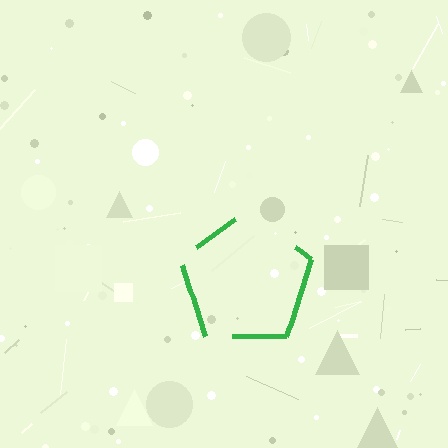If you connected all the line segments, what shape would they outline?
They would outline a pentagon.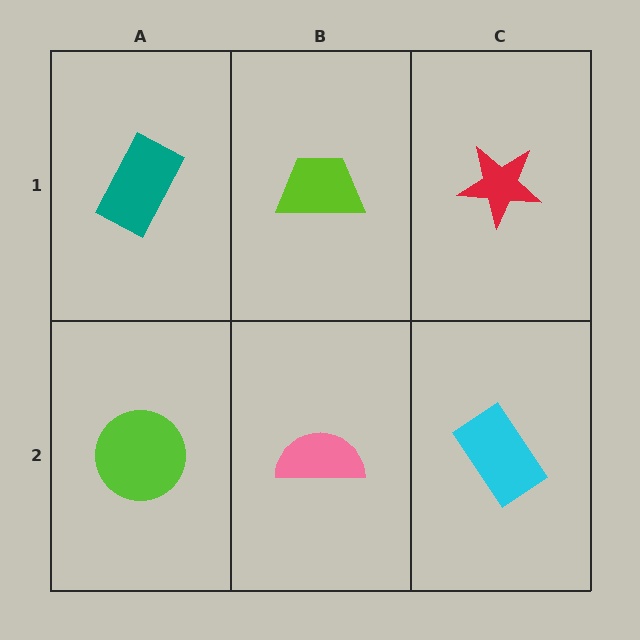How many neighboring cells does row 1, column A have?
2.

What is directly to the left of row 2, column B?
A lime circle.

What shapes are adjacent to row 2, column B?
A lime trapezoid (row 1, column B), a lime circle (row 2, column A), a cyan rectangle (row 2, column C).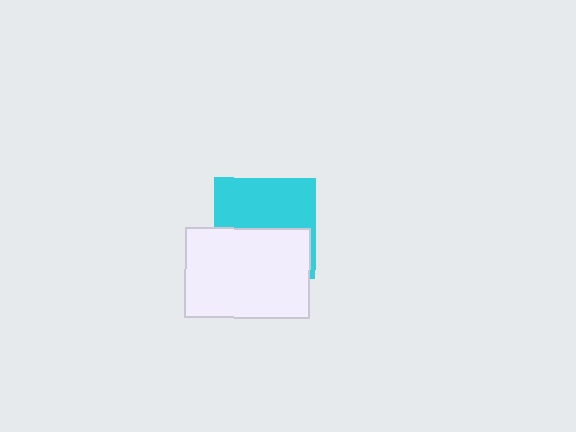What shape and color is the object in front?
The object in front is a white rectangle.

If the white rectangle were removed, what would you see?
You would see the complete cyan square.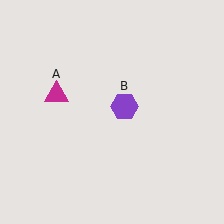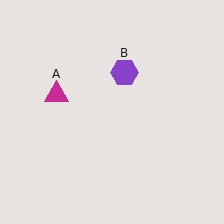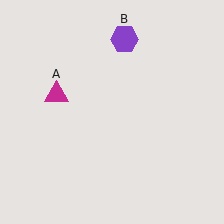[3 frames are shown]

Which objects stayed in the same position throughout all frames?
Magenta triangle (object A) remained stationary.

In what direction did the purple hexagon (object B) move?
The purple hexagon (object B) moved up.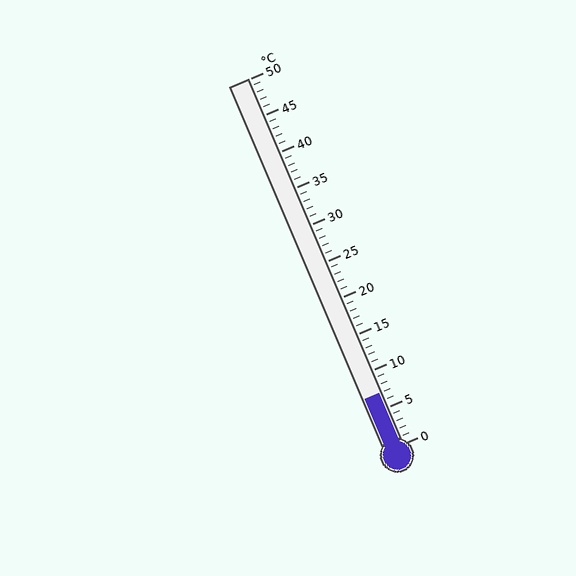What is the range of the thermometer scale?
The thermometer scale ranges from 0°C to 50°C.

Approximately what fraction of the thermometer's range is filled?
The thermometer is filled to approximately 15% of its range.